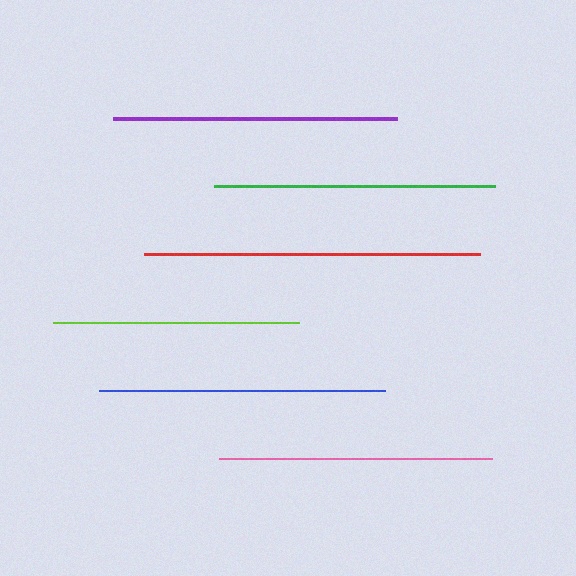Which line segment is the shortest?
The lime line is the shortest at approximately 245 pixels.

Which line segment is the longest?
The red line is the longest at approximately 335 pixels.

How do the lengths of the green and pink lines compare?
The green and pink lines are approximately the same length.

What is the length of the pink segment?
The pink segment is approximately 273 pixels long.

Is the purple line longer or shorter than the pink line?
The purple line is longer than the pink line.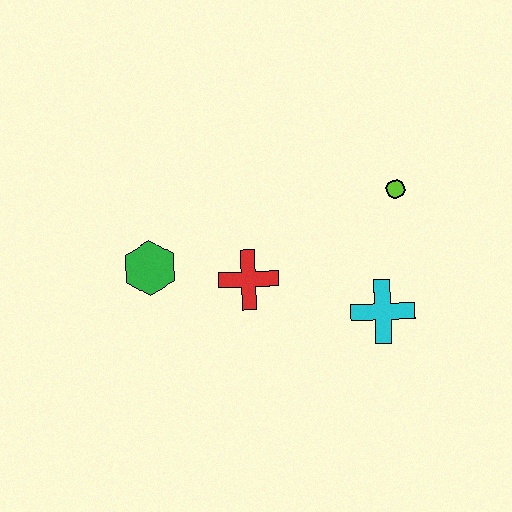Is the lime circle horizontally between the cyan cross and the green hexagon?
No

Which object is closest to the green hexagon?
The red cross is closest to the green hexagon.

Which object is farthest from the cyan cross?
The green hexagon is farthest from the cyan cross.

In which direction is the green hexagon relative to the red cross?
The green hexagon is to the left of the red cross.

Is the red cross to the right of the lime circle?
No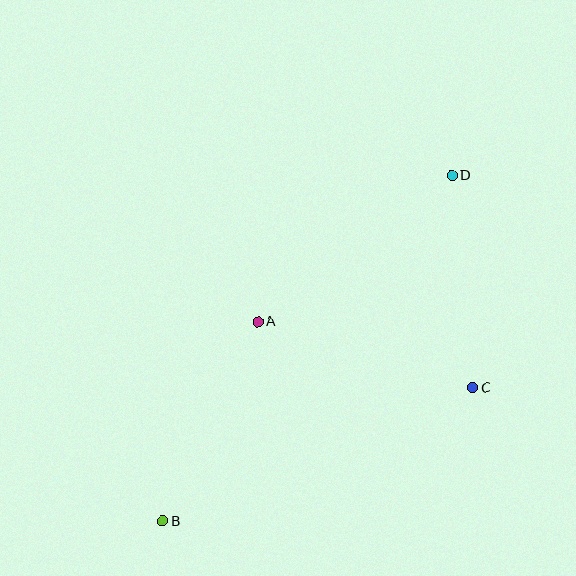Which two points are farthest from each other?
Points B and D are farthest from each other.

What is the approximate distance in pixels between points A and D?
The distance between A and D is approximately 243 pixels.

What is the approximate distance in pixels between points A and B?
The distance between A and B is approximately 221 pixels.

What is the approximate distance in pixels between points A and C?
The distance between A and C is approximately 225 pixels.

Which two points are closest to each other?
Points C and D are closest to each other.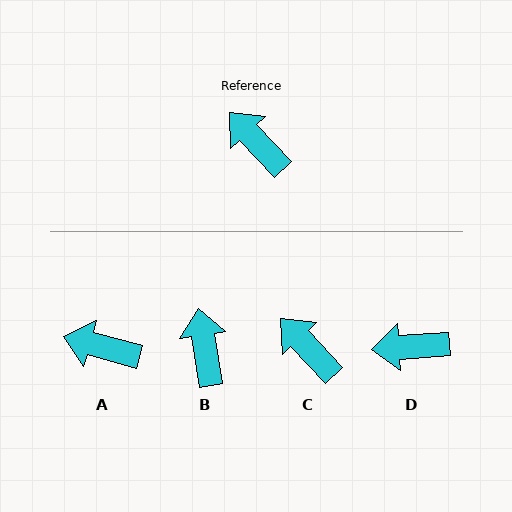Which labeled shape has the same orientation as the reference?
C.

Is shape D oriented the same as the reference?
No, it is off by about 50 degrees.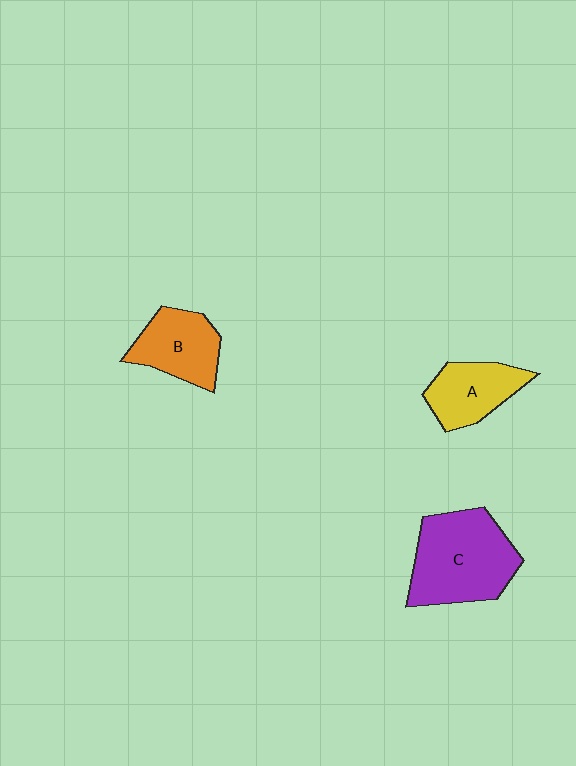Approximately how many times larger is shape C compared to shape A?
Approximately 1.7 times.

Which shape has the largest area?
Shape C (purple).